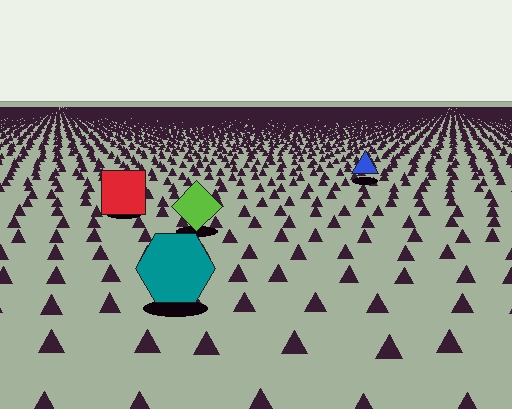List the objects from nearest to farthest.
From nearest to farthest: the teal hexagon, the lime diamond, the red square, the blue triangle.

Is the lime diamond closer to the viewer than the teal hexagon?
No. The teal hexagon is closer — you can tell from the texture gradient: the ground texture is coarser near it.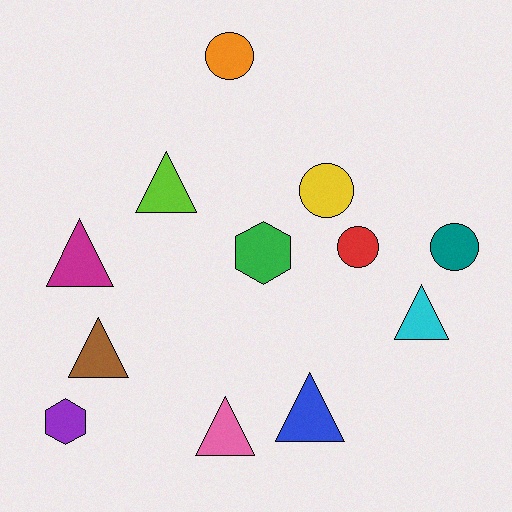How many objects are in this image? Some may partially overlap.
There are 12 objects.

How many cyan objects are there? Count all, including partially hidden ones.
There is 1 cyan object.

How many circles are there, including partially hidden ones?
There are 4 circles.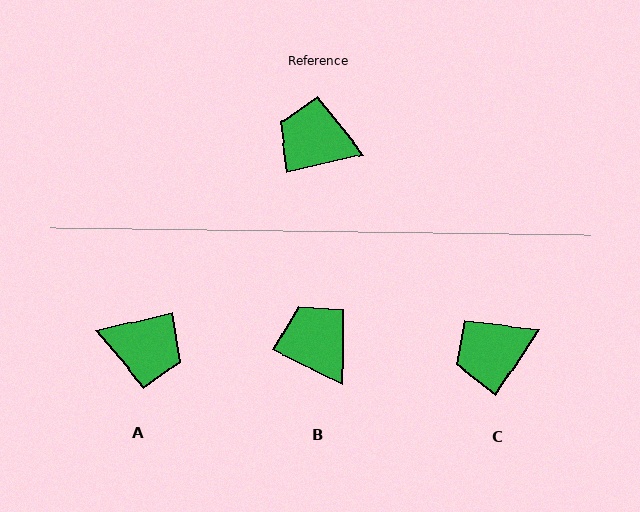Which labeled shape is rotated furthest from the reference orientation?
A, about 179 degrees away.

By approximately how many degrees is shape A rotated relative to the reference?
Approximately 179 degrees clockwise.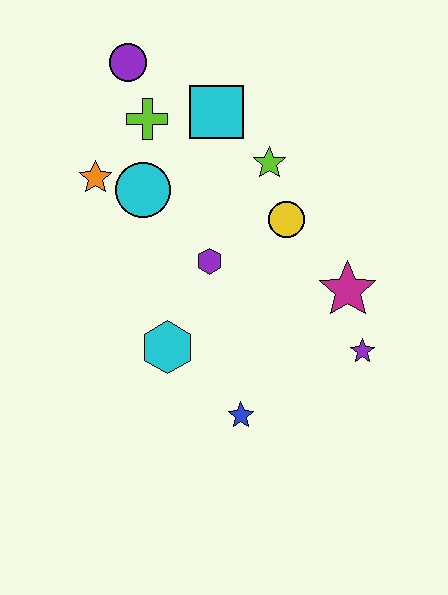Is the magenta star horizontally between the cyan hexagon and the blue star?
No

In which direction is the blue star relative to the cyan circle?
The blue star is below the cyan circle.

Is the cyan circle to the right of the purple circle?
Yes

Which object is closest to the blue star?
The cyan hexagon is closest to the blue star.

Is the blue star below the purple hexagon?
Yes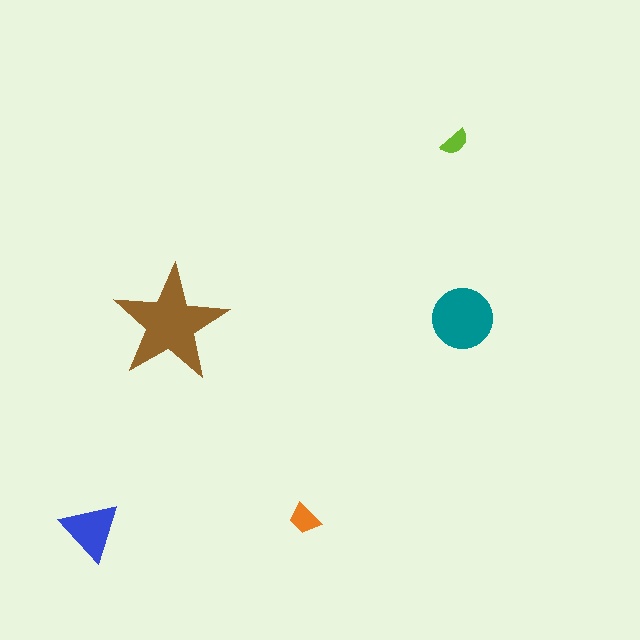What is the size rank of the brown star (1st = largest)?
1st.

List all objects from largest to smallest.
The brown star, the teal circle, the blue triangle, the orange trapezoid, the lime semicircle.